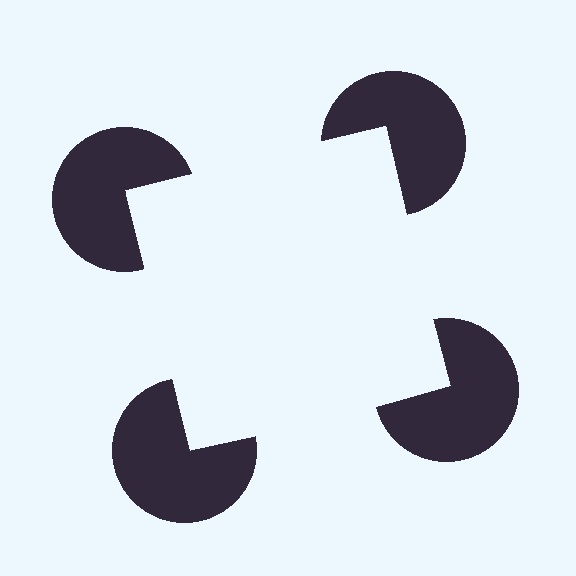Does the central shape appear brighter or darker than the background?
It typically appears slightly brighter than the background, even though no actual brightness change is drawn.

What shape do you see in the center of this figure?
An illusory square — its edges are inferred from the aligned wedge cuts in the pac-man discs, not physically drawn.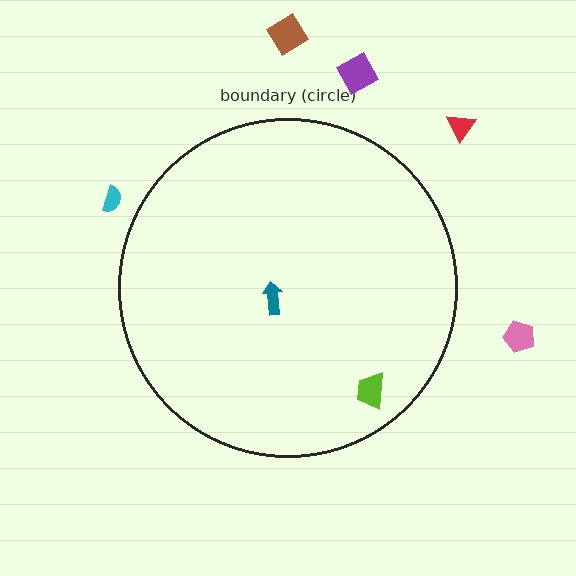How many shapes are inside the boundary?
2 inside, 5 outside.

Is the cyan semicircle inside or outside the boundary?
Outside.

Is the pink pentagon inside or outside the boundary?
Outside.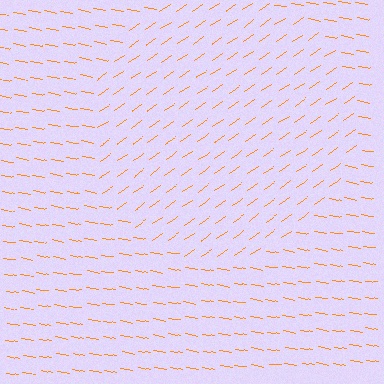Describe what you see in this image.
The image is filled with small orange line segments. A circle region in the image has lines oriented differently from the surrounding lines, creating a visible texture boundary.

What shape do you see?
I see a circle.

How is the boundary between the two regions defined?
The boundary is defined purely by a change in line orientation (approximately 45 degrees difference). All lines are the same color and thickness.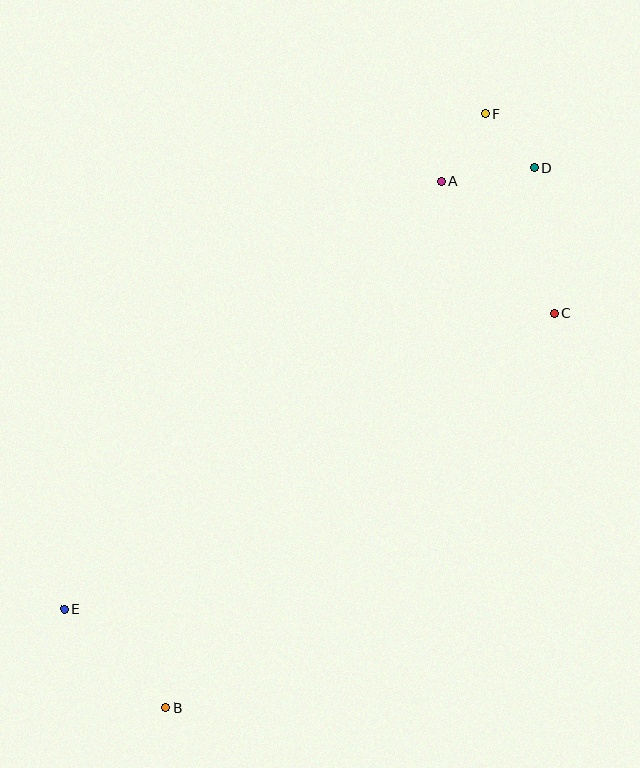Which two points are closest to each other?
Points D and F are closest to each other.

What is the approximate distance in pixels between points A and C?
The distance between A and C is approximately 174 pixels.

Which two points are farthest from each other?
Points B and F are farthest from each other.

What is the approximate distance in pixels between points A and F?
The distance between A and F is approximately 81 pixels.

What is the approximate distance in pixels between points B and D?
The distance between B and D is approximately 653 pixels.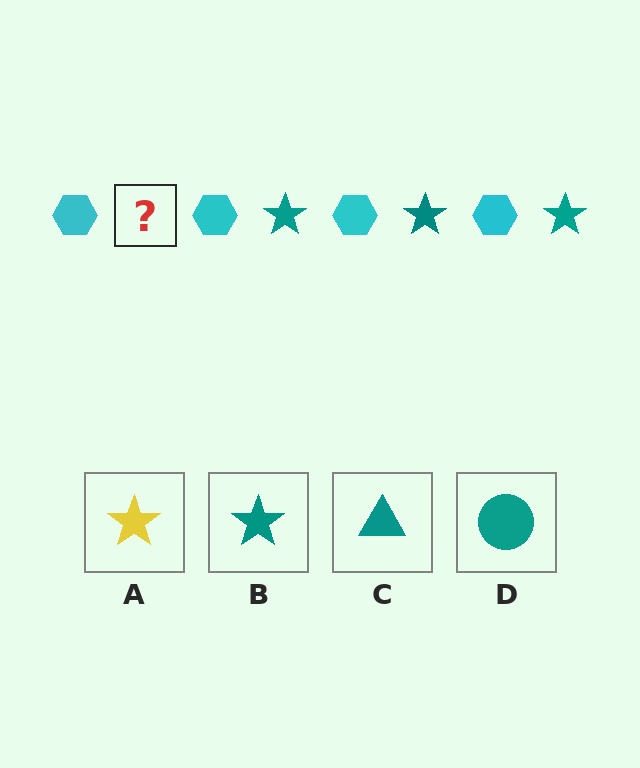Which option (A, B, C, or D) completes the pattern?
B.